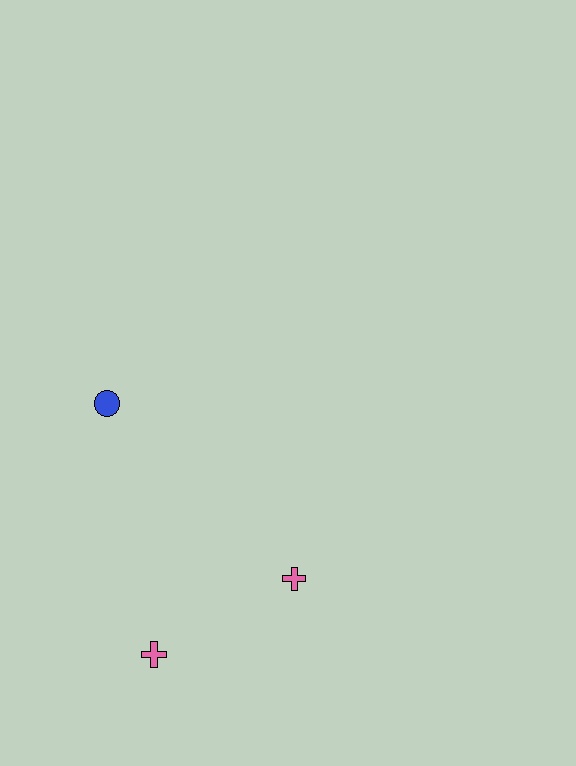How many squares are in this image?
There are no squares.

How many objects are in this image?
There are 3 objects.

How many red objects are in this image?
There are no red objects.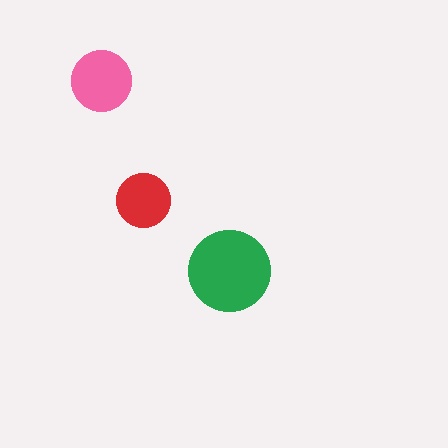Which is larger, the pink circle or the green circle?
The green one.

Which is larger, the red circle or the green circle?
The green one.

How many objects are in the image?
There are 3 objects in the image.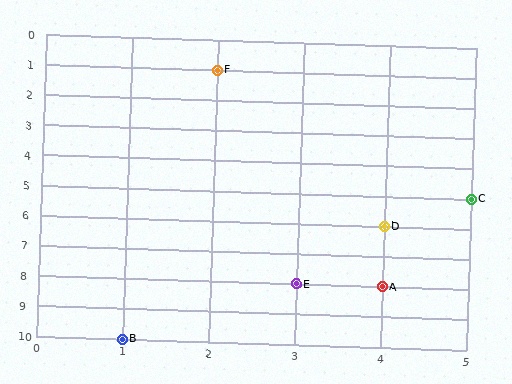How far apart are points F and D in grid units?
Points F and D are 2 columns and 5 rows apart (about 5.4 grid units diagonally).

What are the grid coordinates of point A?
Point A is at grid coordinates (4, 8).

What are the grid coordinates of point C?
Point C is at grid coordinates (5, 5).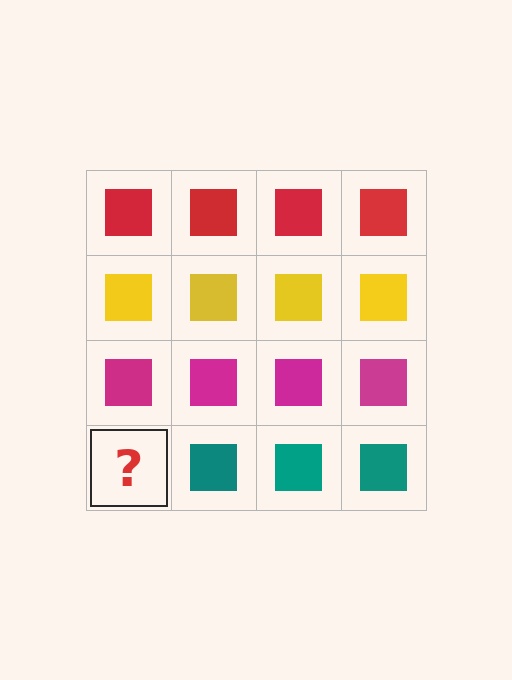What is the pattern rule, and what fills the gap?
The rule is that each row has a consistent color. The gap should be filled with a teal square.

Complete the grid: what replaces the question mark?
The question mark should be replaced with a teal square.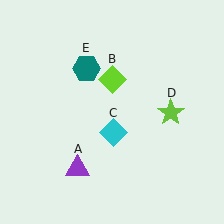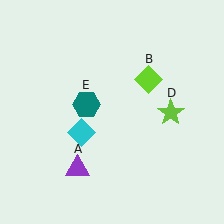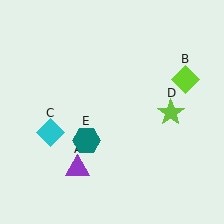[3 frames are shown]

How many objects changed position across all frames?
3 objects changed position: lime diamond (object B), cyan diamond (object C), teal hexagon (object E).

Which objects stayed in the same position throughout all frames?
Purple triangle (object A) and lime star (object D) remained stationary.